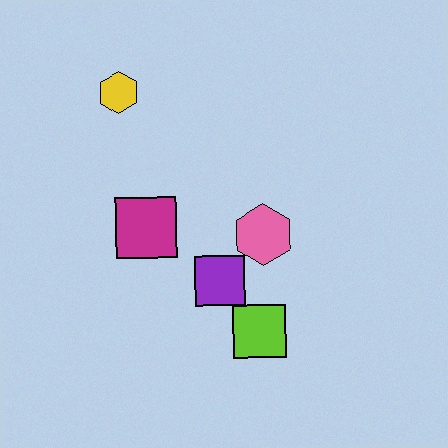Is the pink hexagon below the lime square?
No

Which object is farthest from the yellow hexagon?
The lime square is farthest from the yellow hexagon.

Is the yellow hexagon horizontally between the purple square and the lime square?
No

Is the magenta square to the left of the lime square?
Yes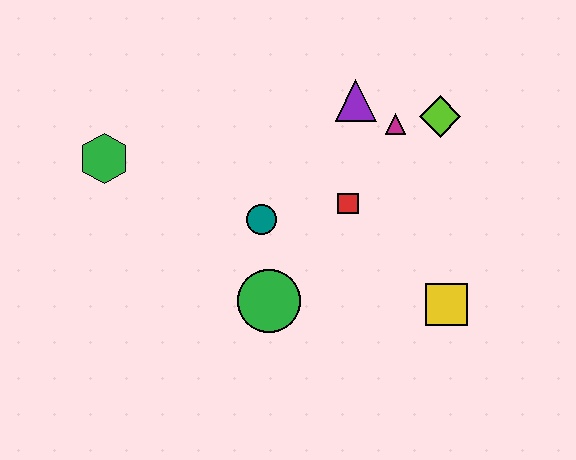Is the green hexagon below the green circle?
No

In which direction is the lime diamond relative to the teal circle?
The lime diamond is to the right of the teal circle.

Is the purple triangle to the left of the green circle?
No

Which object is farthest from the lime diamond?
The green hexagon is farthest from the lime diamond.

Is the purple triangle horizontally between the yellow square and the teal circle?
Yes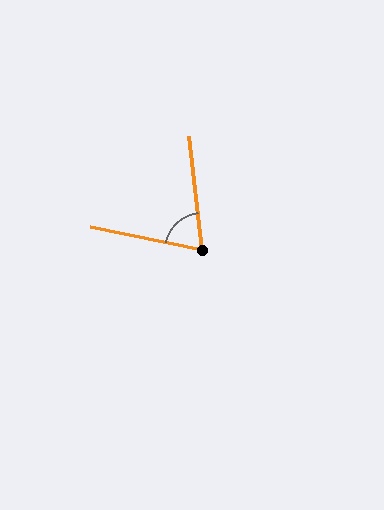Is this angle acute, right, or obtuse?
It is acute.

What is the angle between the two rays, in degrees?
Approximately 72 degrees.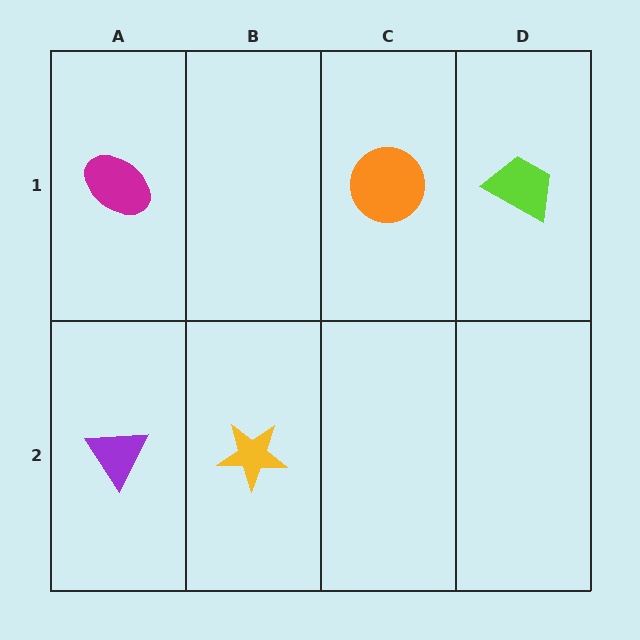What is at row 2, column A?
A purple triangle.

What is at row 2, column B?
A yellow star.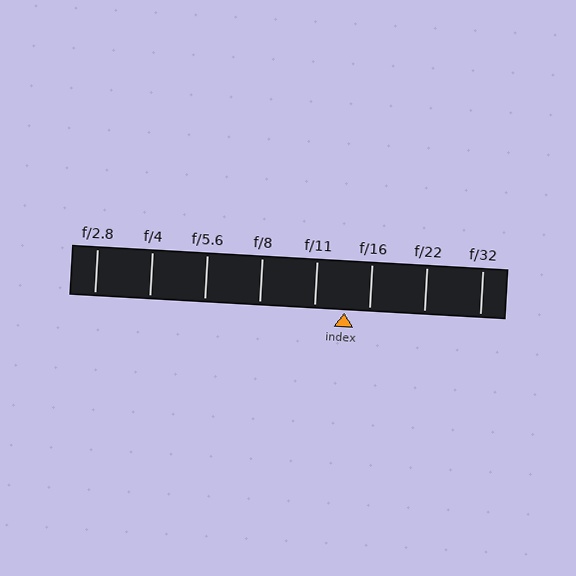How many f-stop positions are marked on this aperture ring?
There are 8 f-stop positions marked.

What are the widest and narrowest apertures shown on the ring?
The widest aperture shown is f/2.8 and the narrowest is f/32.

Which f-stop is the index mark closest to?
The index mark is closest to f/16.